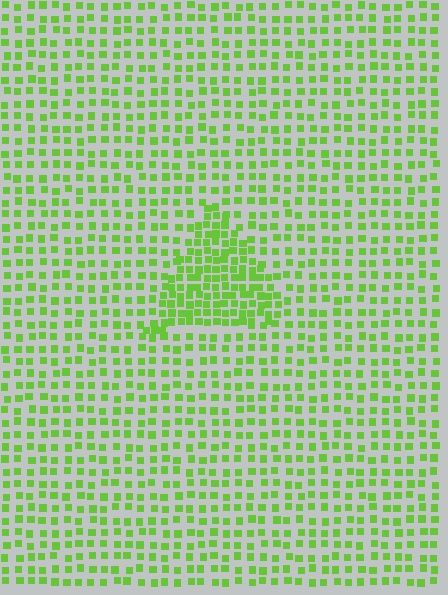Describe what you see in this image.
The image contains small lime elements arranged at two different densities. A triangle-shaped region is visible where the elements are more densely packed than the surrounding area.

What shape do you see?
I see a triangle.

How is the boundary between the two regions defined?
The boundary is defined by a change in element density (approximately 1.9x ratio). All elements are the same color, size, and shape.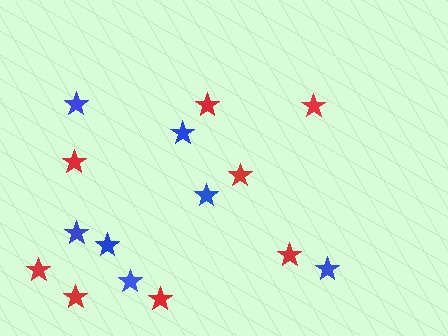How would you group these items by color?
There are 2 groups: one group of red stars (8) and one group of blue stars (7).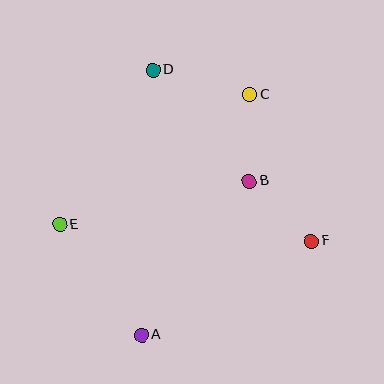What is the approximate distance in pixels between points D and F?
The distance between D and F is approximately 233 pixels.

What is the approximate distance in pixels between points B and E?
The distance between B and E is approximately 195 pixels.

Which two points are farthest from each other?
Points A and D are farthest from each other.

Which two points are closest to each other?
Points B and F are closest to each other.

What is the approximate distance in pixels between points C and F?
The distance between C and F is approximately 159 pixels.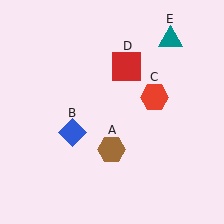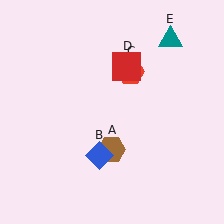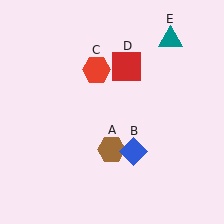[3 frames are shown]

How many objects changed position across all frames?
2 objects changed position: blue diamond (object B), red hexagon (object C).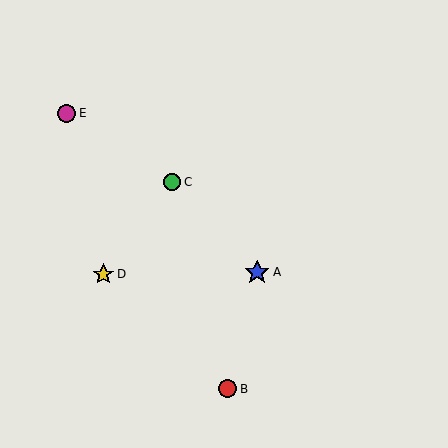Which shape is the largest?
The blue star (labeled A) is the largest.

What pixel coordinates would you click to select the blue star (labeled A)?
Click at (257, 272) to select the blue star A.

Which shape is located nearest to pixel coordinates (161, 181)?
The green circle (labeled C) at (172, 182) is nearest to that location.